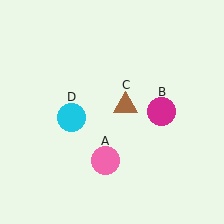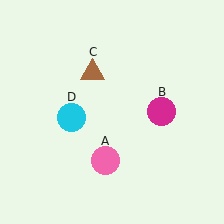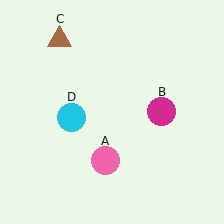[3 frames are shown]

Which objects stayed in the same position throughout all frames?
Pink circle (object A) and magenta circle (object B) and cyan circle (object D) remained stationary.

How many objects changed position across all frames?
1 object changed position: brown triangle (object C).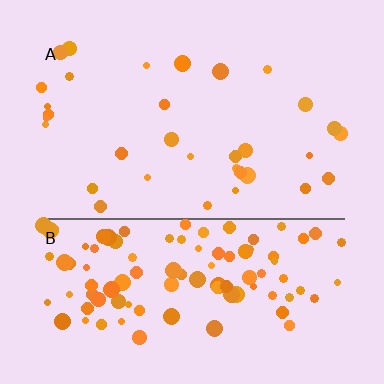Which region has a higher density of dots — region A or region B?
B (the bottom).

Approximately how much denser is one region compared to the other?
Approximately 3.3× — region B over region A.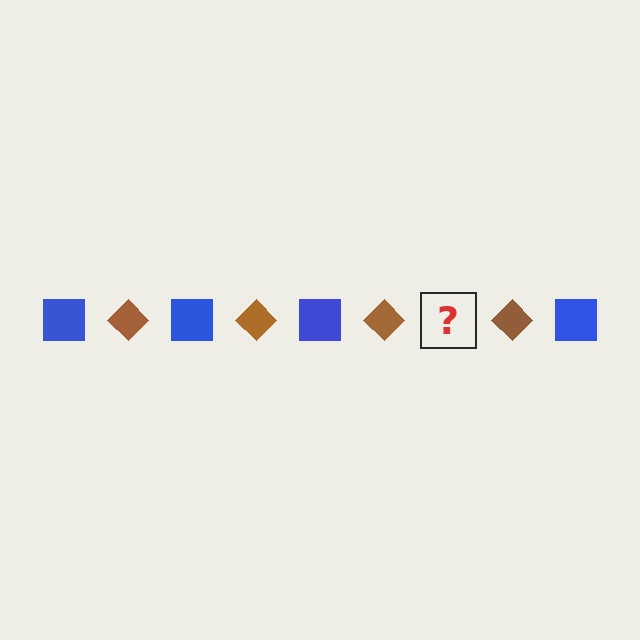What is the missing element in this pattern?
The missing element is a blue square.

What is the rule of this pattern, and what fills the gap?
The rule is that the pattern alternates between blue square and brown diamond. The gap should be filled with a blue square.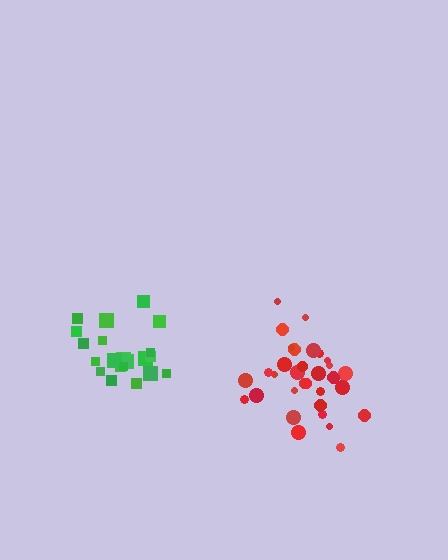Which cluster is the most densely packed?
Red.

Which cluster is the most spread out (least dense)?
Green.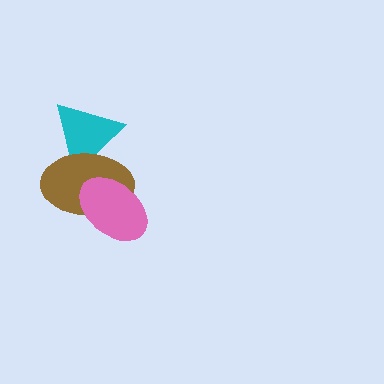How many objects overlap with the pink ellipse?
1 object overlaps with the pink ellipse.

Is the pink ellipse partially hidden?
No, no other shape covers it.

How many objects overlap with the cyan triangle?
1 object overlaps with the cyan triangle.